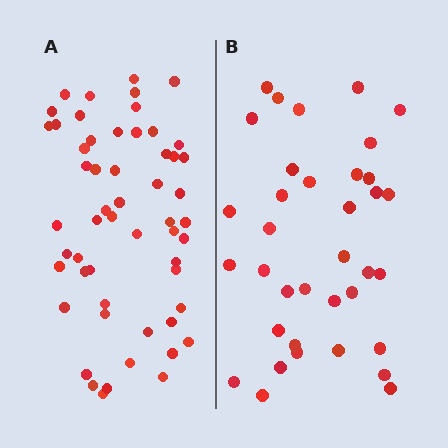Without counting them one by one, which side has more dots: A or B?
Region A (the left region) has more dots.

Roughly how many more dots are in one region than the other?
Region A has approximately 20 more dots than region B.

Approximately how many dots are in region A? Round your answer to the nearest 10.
About 60 dots. (The exact count is 55, which rounds to 60.)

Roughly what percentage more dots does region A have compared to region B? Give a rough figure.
About 55% more.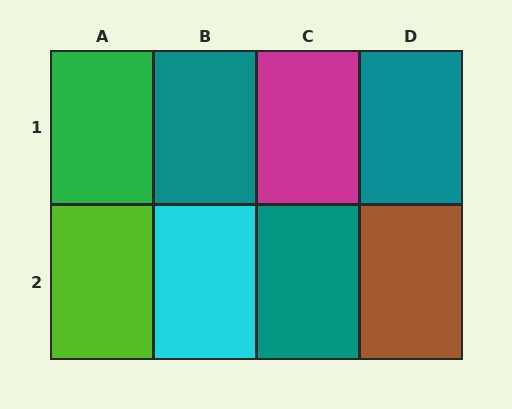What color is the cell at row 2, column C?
Teal.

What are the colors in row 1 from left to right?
Green, teal, magenta, teal.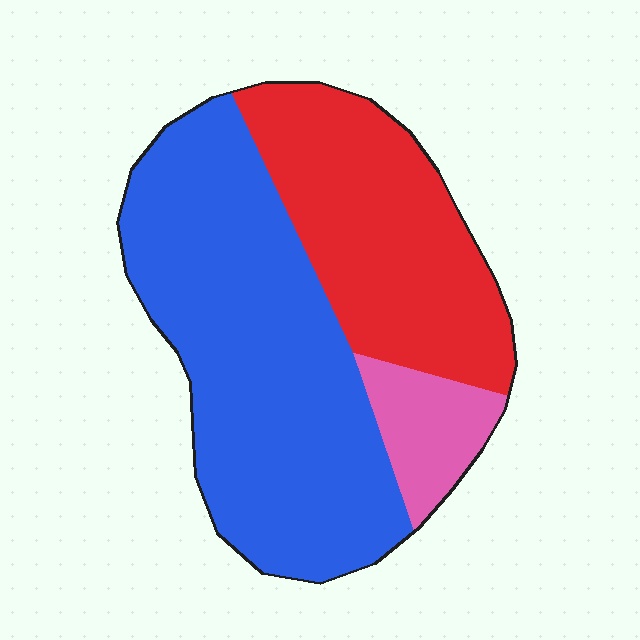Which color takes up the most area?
Blue, at roughly 55%.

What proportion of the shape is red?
Red takes up about one third (1/3) of the shape.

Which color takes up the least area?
Pink, at roughly 10%.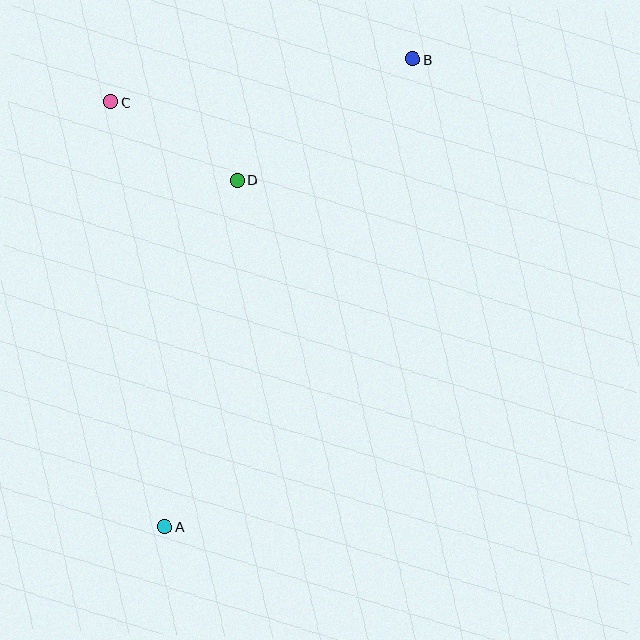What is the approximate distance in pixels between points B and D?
The distance between B and D is approximately 213 pixels.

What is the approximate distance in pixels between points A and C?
The distance between A and C is approximately 428 pixels.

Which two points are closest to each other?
Points C and D are closest to each other.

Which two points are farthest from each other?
Points A and B are farthest from each other.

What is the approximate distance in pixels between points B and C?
The distance between B and C is approximately 305 pixels.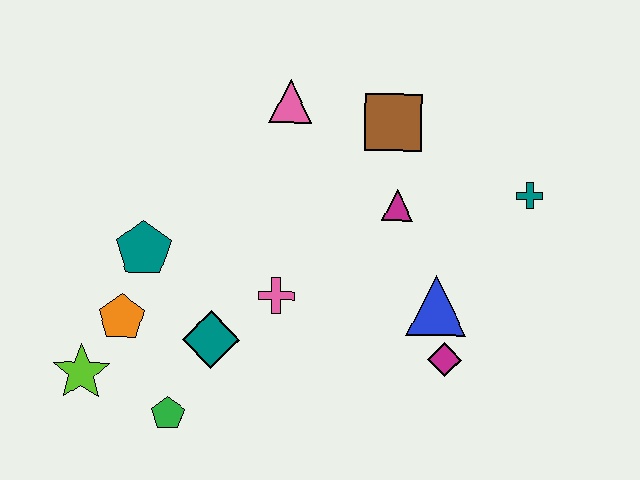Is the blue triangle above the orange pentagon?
Yes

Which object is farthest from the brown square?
The lime star is farthest from the brown square.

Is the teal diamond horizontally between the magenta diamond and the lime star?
Yes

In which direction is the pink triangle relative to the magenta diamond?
The pink triangle is above the magenta diamond.